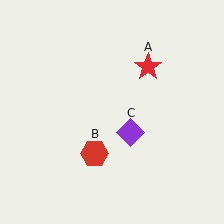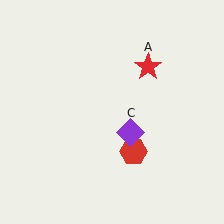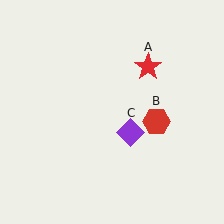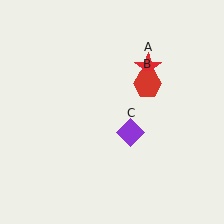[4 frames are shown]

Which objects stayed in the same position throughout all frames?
Red star (object A) and purple diamond (object C) remained stationary.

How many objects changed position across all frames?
1 object changed position: red hexagon (object B).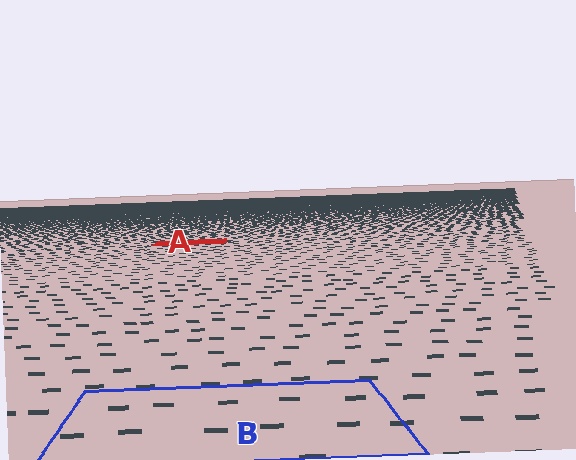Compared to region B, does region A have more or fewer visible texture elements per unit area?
Region A has more texture elements per unit area — they are packed more densely because it is farther away.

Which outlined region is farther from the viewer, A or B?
Region A is farther from the viewer — the texture elements inside it appear smaller and more densely packed.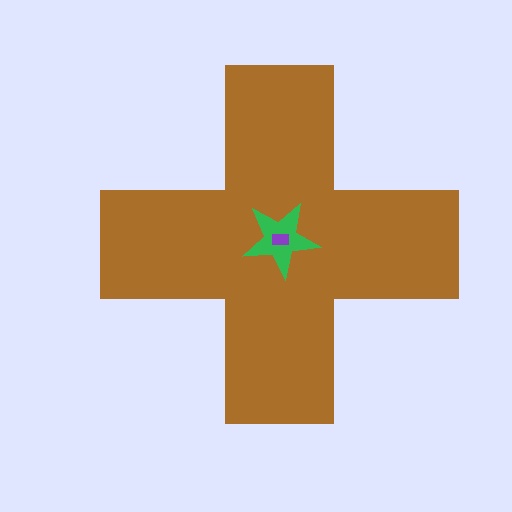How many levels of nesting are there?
3.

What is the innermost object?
The purple rectangle.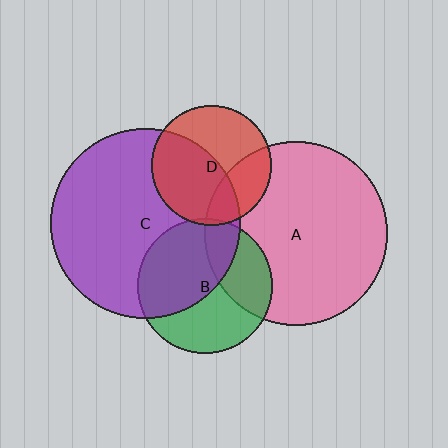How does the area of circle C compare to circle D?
Approximately 2.5 times.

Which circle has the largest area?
Circle C (purple).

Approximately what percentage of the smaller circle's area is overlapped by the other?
Approximately 10%.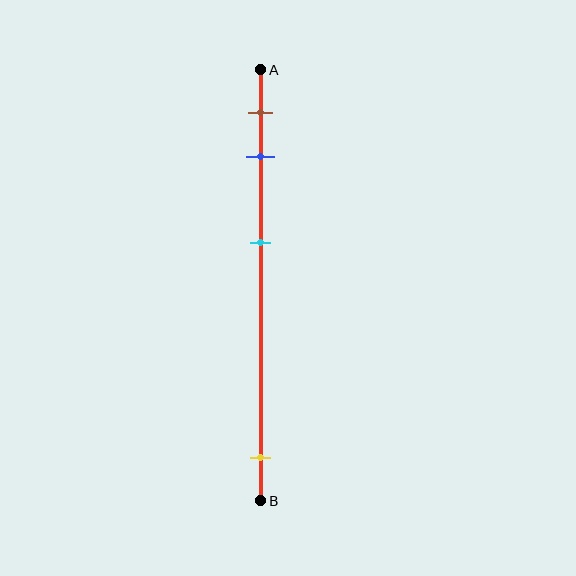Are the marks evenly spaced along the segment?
No, the marks are not evenly spaced.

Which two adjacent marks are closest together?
The brown and blue marks are the closest adjacent pair.